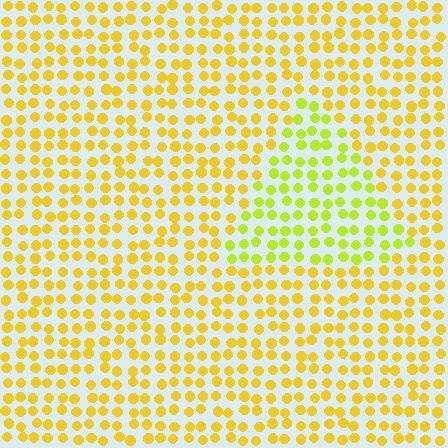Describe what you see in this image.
The image is filled with small yellow elements in a uniform arrangement. A triangle-shaped region is visible where the elements are tinted to a slightly different hue, forming a subtle color boundary.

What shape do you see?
I see a triangle.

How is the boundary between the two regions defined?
The boundary is defined purely by a slight shift in hue (about 27 degrees). Spacing, size, and orientation are identical on both sides.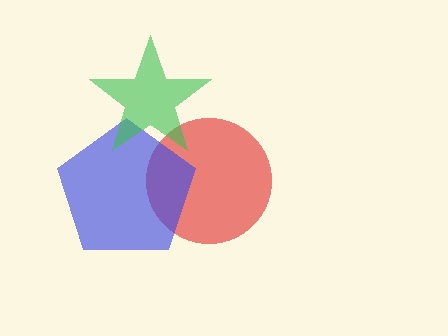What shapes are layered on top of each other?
The layered shapes are: a red circle, a blue pentagon, a green star.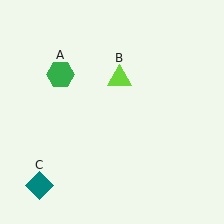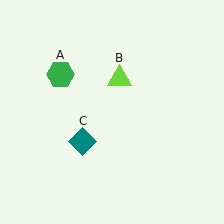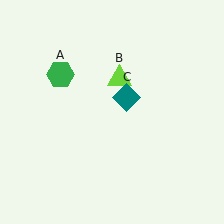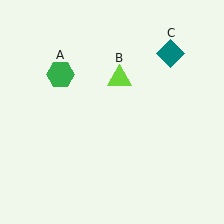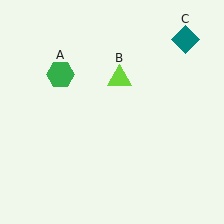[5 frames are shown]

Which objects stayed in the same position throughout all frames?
Green hexagon (object A) and lime triangle (object B) remained stationary.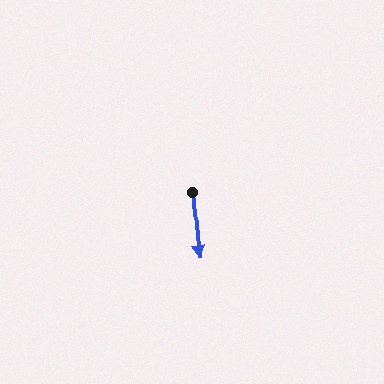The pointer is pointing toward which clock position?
Roughly 6 o'clock.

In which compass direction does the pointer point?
South.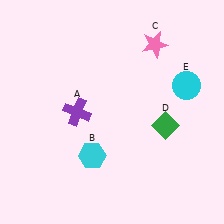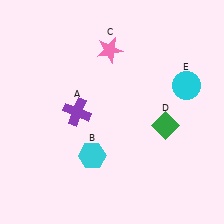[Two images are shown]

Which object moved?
The pink star (C) moved left.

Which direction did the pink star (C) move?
The pink star (C) moved left.